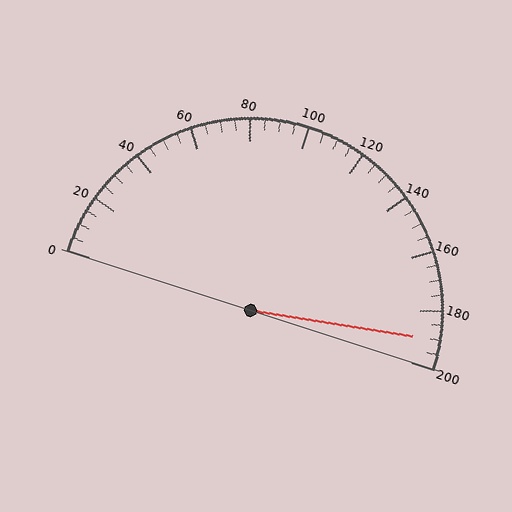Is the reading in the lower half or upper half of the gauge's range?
The reading is in the upper half of the range (0 to 200).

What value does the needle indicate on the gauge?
The needle indicates approximately 190.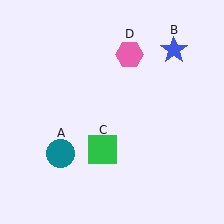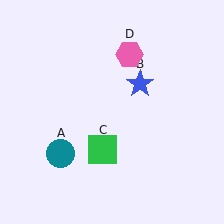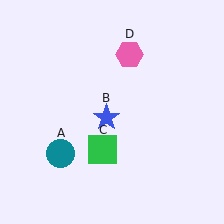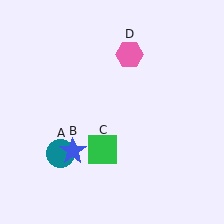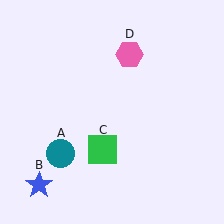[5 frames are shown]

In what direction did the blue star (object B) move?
The blue star (object B) moved down and to the left.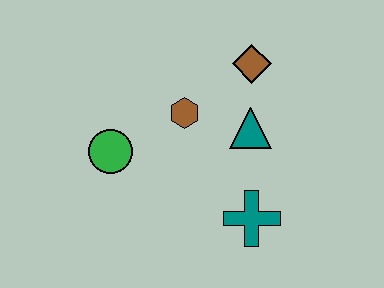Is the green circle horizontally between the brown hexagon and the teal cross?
No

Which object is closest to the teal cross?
The teal triangle is closest to the teal cross.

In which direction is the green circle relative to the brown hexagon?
The green circle is to the left of the brown hexagon.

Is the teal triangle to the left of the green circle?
No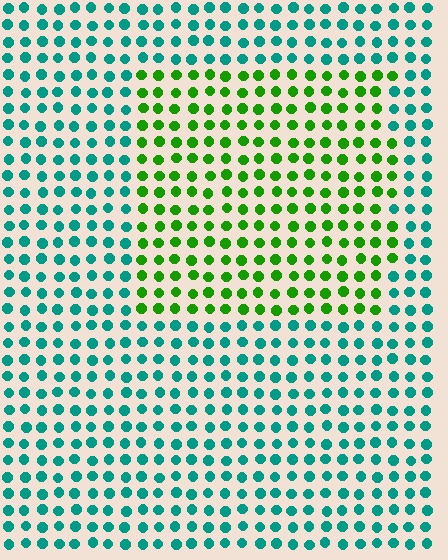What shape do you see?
I see a rectangle.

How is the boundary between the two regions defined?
The boundary is defined purely by a slight shift in hue (about 60 degrees). Spacing, size, and orientation are identical on both sides.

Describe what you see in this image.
The image is filled with small teal elements in a uniform arrangement. A rectangle-shaped region is visible where the elements are tinted to a slightly different hue, forming a subtle color boundary.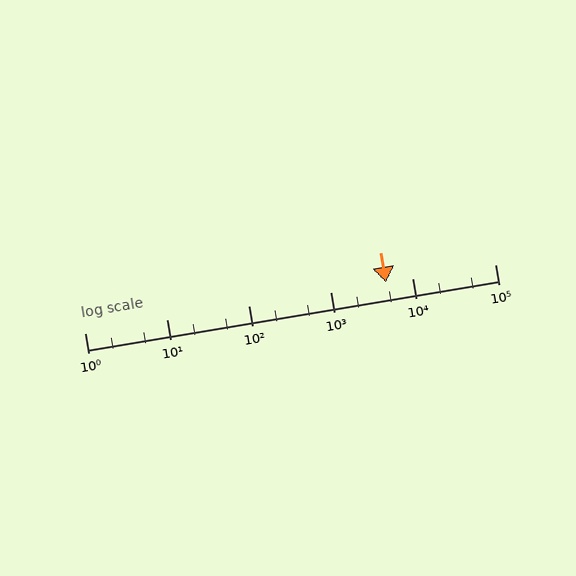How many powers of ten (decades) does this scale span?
The scale spans 5 decades, from 1 to 100000.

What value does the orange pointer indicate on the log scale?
The pointer indicates approximately 4700.